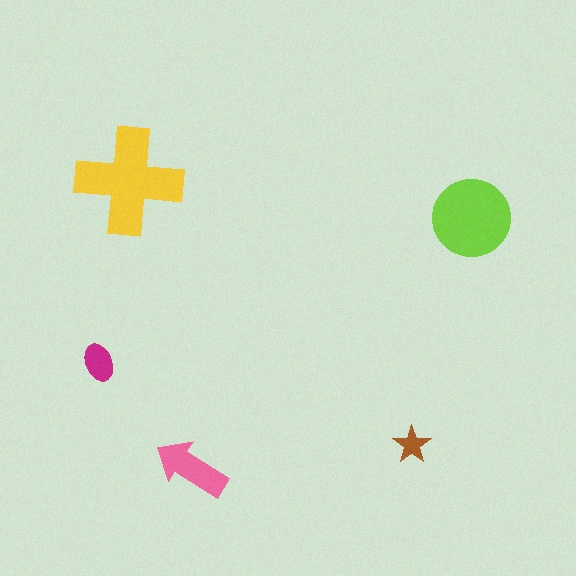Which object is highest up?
The yellow cross is topmost.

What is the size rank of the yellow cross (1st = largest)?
1st.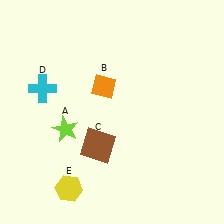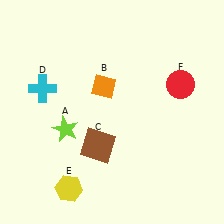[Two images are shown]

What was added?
A red circle (F) was added in Image 2.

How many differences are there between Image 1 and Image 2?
There is 1 difference between the two images.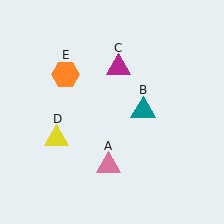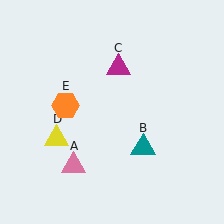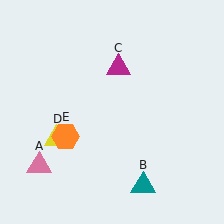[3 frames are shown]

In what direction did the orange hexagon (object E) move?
The orange hexagon (object E) moved down.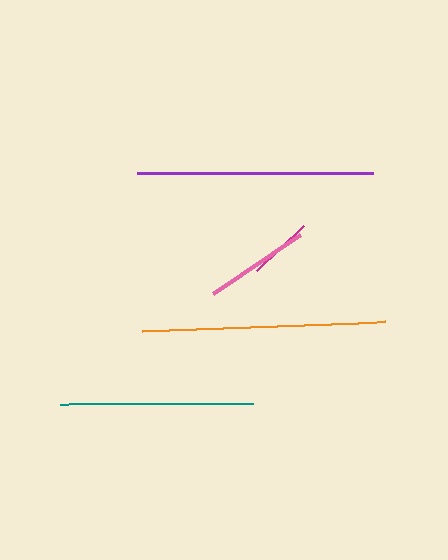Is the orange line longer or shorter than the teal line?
The orange line is longer than the teal line.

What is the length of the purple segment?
The purple segment is approximately 236 pixels long.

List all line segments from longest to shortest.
From longest to shortest: orange, purple, teal, pink, magenta.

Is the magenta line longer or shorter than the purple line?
The purple line is longer than the magenta line.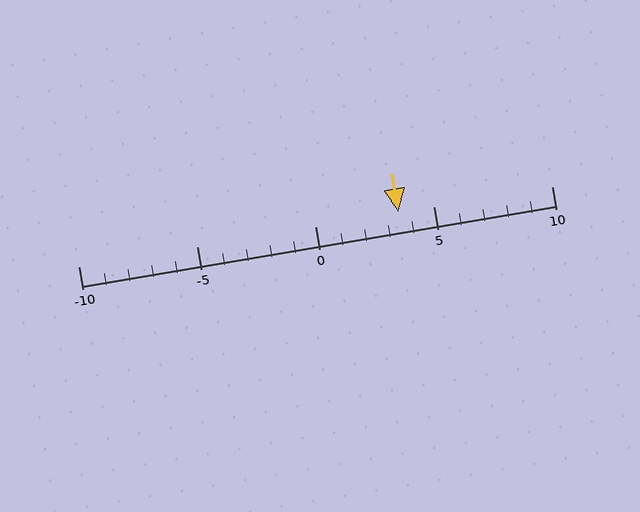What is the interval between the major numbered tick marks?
The major tick marks are spaced 5 units apart.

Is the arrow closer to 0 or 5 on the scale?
The arrow is closer to 5.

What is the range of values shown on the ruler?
The ruler shows values from -10 to 10.